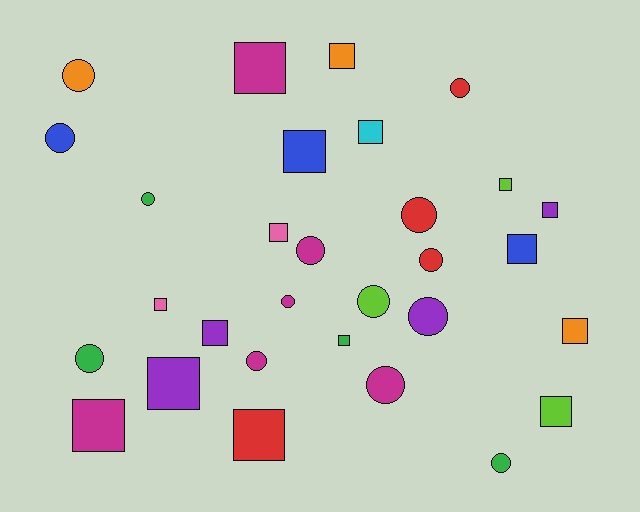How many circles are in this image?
There are 14 circles.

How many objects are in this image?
There are 30 objects.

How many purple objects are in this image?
There are 4 purple objects.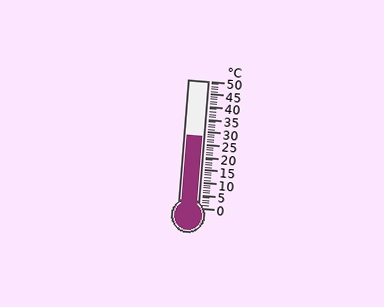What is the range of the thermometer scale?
The thermometer scale ranges from 0°C to 50°C.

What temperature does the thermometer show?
The thermometer shows approximately 28°C.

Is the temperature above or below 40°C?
The temperature is below 40°C.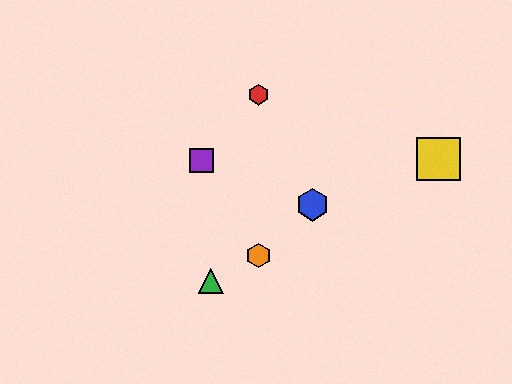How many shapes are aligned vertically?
2 shapes (the red hexagon, the orange hexagon) are aligned vertically.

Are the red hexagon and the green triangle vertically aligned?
No, the red hexagon is at x≈259 and the green triangle is at x≈211.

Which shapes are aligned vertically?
The red hexagon, the orange hexagon are aligned vertically.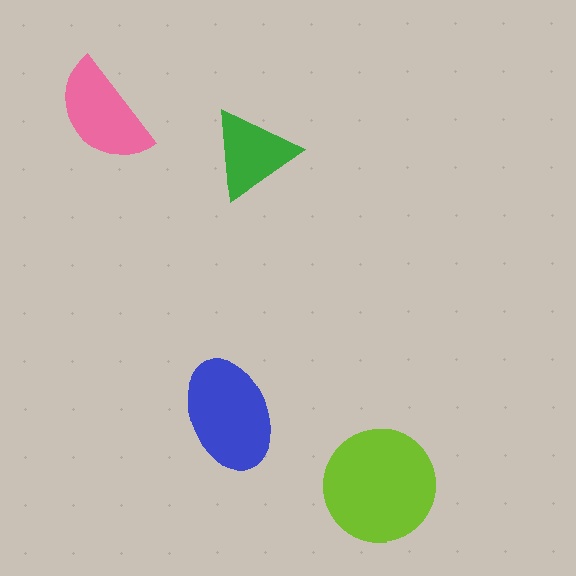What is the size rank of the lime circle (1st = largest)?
1st.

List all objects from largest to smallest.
The lime circle, the blue ellipse, the pink semicircle, the green triangle.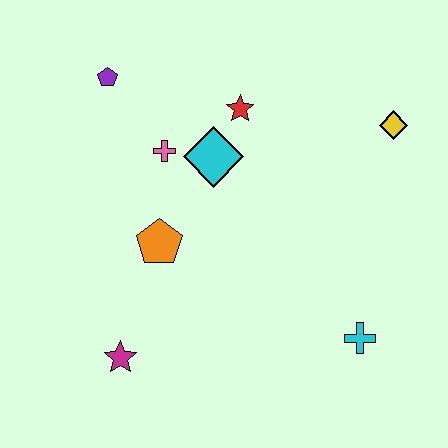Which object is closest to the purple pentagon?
The pink cross is closest to the purple pentagon.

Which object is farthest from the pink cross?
The cyan cross is farthest from the pink cross.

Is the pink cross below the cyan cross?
No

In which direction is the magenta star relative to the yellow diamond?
The magenta star is to the left of the yellow diamond.